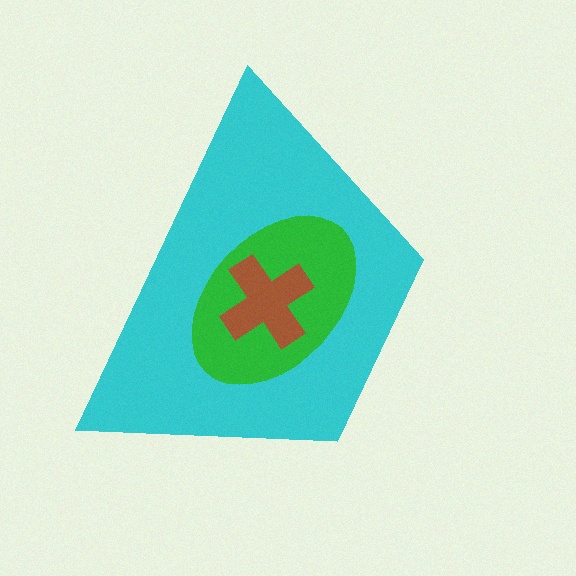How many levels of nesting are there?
3.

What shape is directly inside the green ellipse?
The brown cross.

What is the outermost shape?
The cyan trapezoid.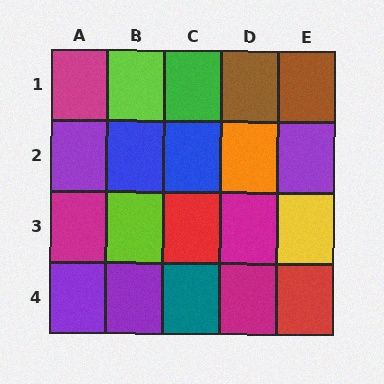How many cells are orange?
1 cell is orange.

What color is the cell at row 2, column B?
Blue.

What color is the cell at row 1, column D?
Brown.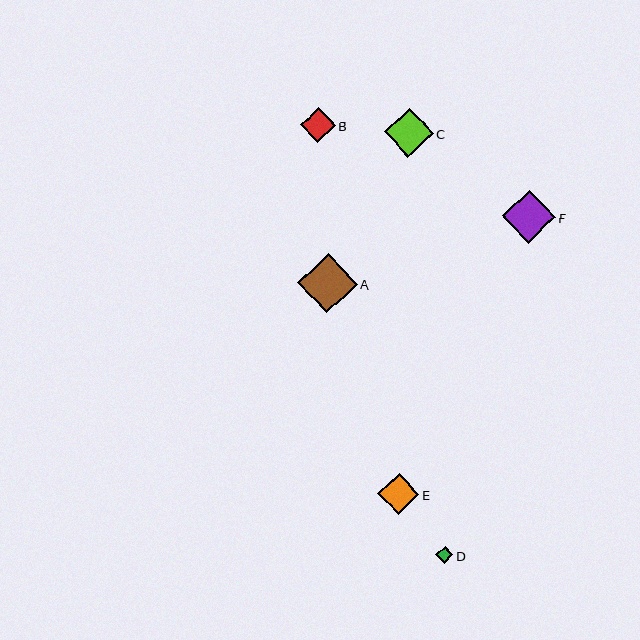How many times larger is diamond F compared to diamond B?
Diamond F is approximately 1.5 times the size of diamond B.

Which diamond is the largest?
Diamond A is the largest with a size of approximately 59 pixels.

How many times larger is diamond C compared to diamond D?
Diamond C is approximately 2.9 times the size of diamond D.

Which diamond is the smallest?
Diamond D is the smallest with a size of approximately 17 pixels.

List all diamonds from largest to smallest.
From largest to smallest: A, F, C, E, B, D.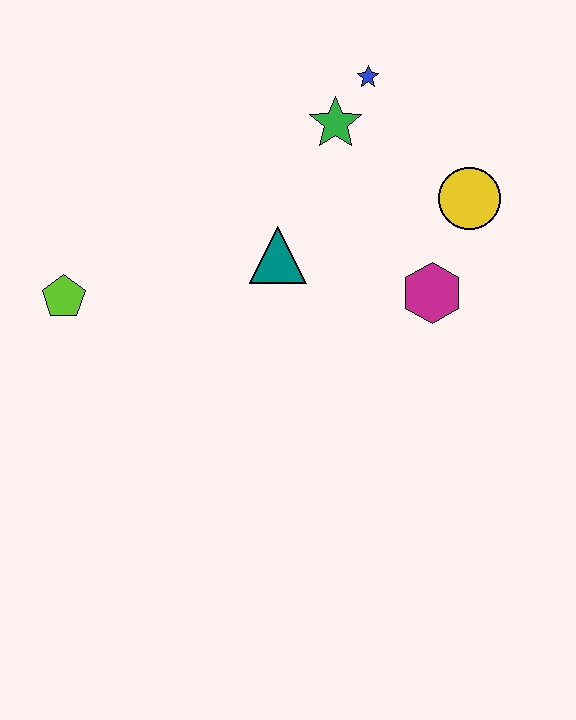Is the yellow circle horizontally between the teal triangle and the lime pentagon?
No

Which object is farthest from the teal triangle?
The lime pentagon is farthest from the teal triangle.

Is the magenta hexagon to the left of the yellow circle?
Yes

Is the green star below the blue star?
Yes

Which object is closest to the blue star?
The green star is closest to the blue star.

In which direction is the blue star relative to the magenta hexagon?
The blue star is above the magenta hexagon.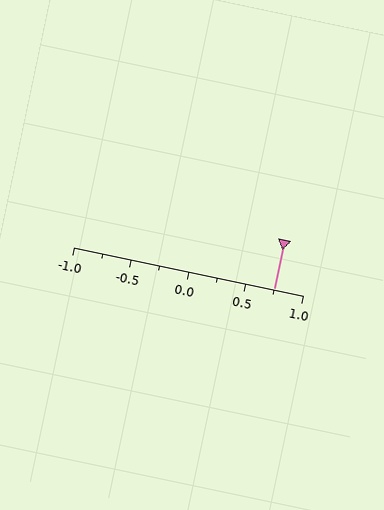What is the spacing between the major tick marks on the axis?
The major ticks are spaced 0.5 apart.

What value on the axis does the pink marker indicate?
The marker indicates approximately 0.75.